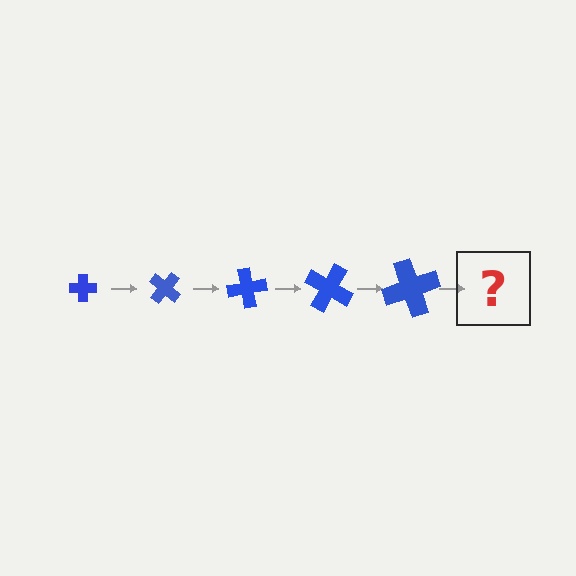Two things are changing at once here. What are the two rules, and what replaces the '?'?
The two rules are that the cross grows larger each step and it rotates 40 degrees each step. The '?' should be a cross, larger than the previous one and rotated 200 degrees from the start.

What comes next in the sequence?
The next element should be a cross, larger than the previous one and rotated 200 degrees from the start.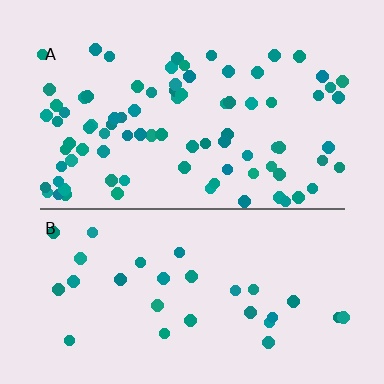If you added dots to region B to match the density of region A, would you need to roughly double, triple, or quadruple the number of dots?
Approximately triple.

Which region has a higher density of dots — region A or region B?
A (the top).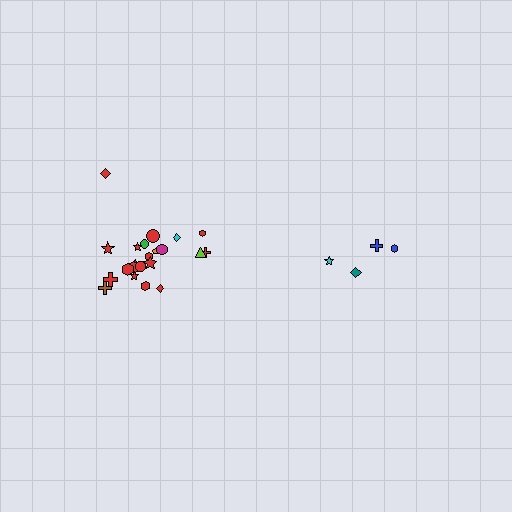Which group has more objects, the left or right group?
The left group.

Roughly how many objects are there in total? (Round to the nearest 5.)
Roughly 25 objects in total.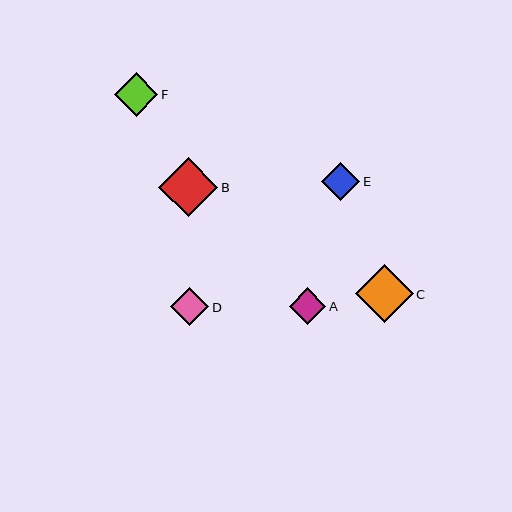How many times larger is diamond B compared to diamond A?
Diamond B is approximately 1.6 times the size of diamond A.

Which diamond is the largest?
Diamond B is the largest with a size of approximately 59 pixels.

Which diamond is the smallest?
Diamond A is the smallest with a size of approximately 37 pixels.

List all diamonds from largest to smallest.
From largest to smallest: B, C, F, D, E, A.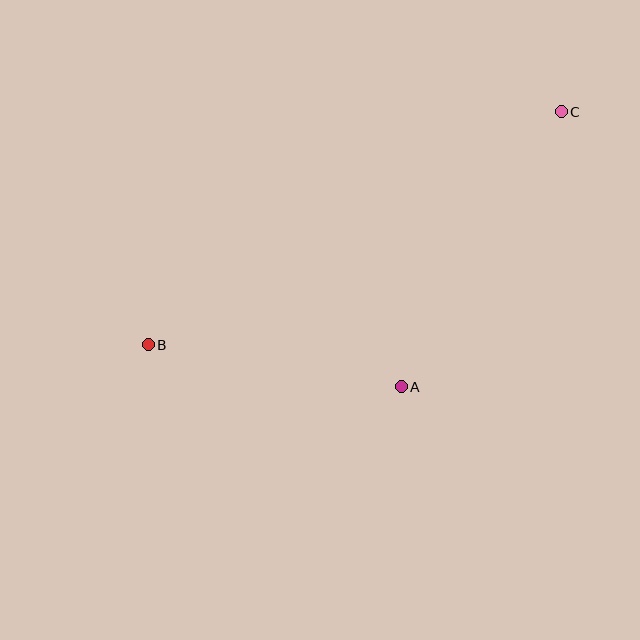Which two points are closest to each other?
Points A and B are closest to each other.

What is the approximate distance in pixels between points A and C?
The distance between A and C is approximately 318 pixels.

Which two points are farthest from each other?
Points B and C are farthest from each other.